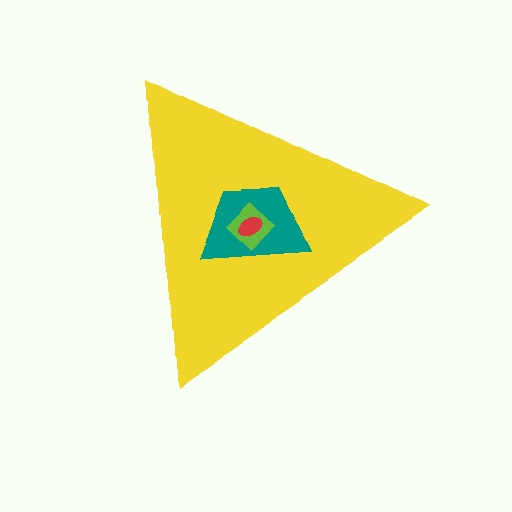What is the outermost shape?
The yellow triangle.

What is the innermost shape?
The red ellipse.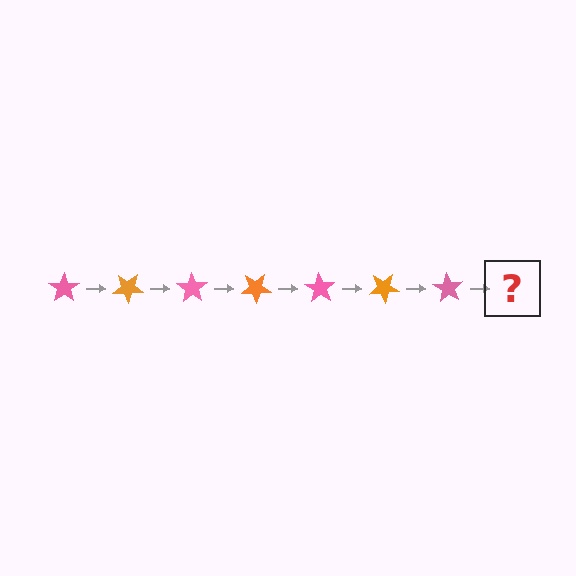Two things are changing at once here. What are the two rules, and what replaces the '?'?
The two rules are that it rotates 35 degrees each step and the color cycles through pink and orange. The '?' should be an orange star, rotated 245 degrees from the start.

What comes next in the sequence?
The next element should be an orange star, rotated 245 degrees from the start.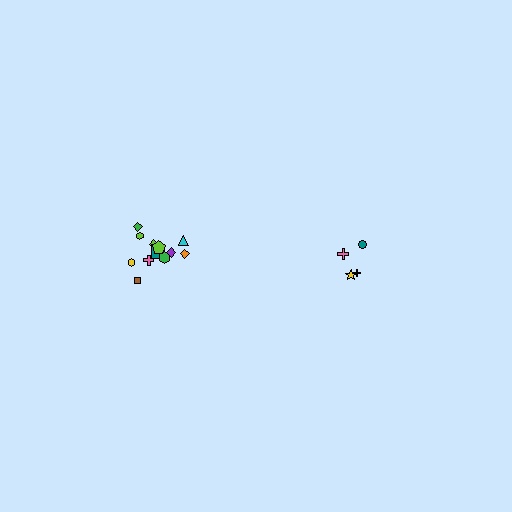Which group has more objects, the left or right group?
The left group.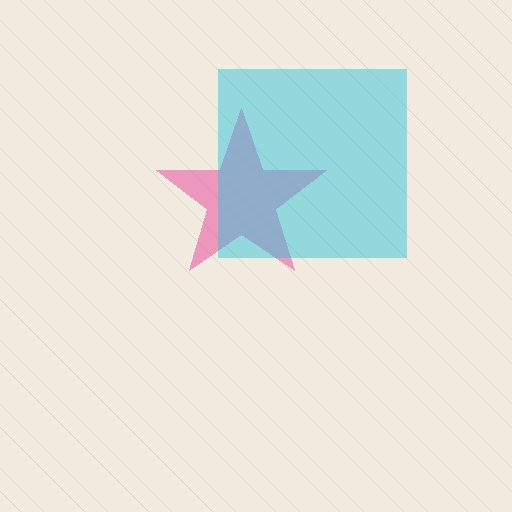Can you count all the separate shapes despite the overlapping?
Yes, there are 2 separate shapes.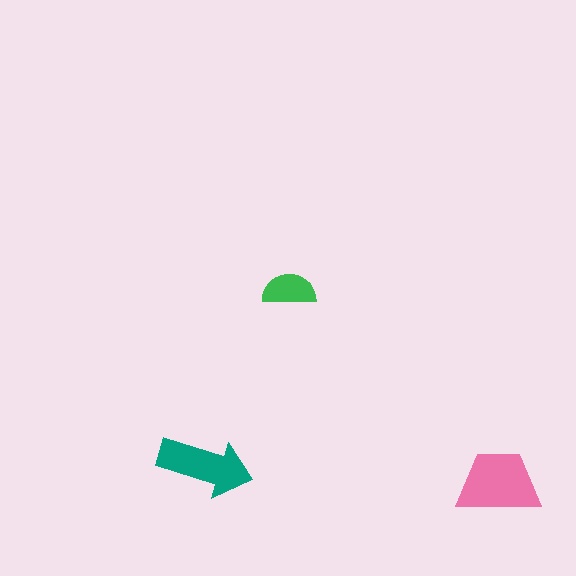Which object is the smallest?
The green semicircle.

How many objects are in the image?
There are 3 objects in the image.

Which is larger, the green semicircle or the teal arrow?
The teal arrow.